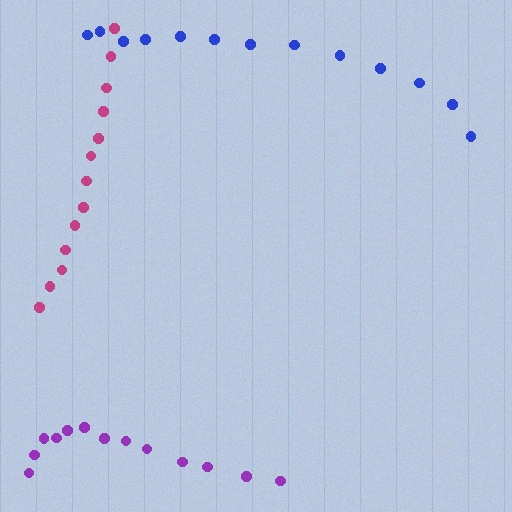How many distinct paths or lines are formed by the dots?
There are 3 distinct paths.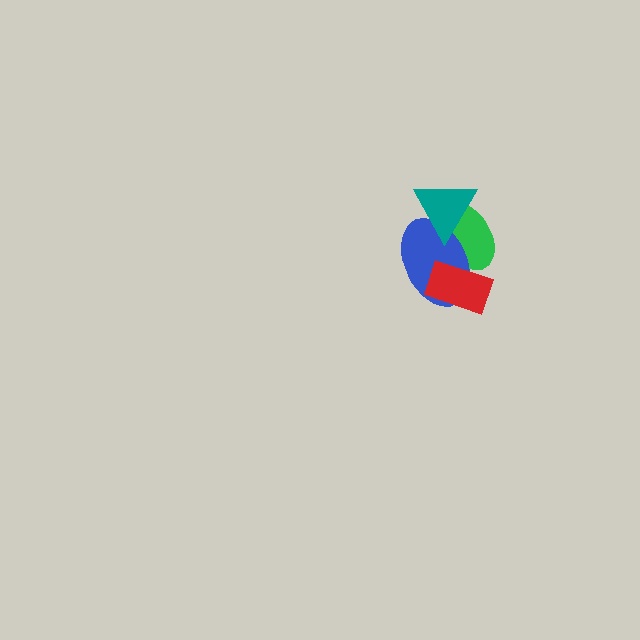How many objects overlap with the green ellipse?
3 objects overlap with the green ellipse.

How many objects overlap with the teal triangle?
2 objects overlap with the teal triangle.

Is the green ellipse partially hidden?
Yes, it is partially covered by another shape.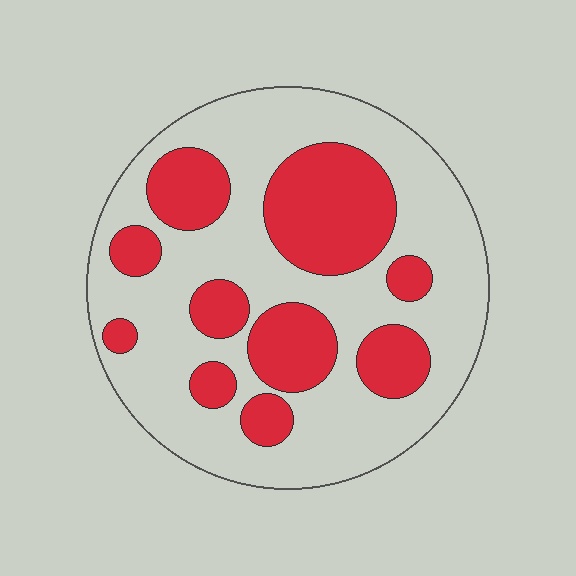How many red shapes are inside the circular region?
10.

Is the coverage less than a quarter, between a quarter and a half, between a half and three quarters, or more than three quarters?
Between a quarter and a half.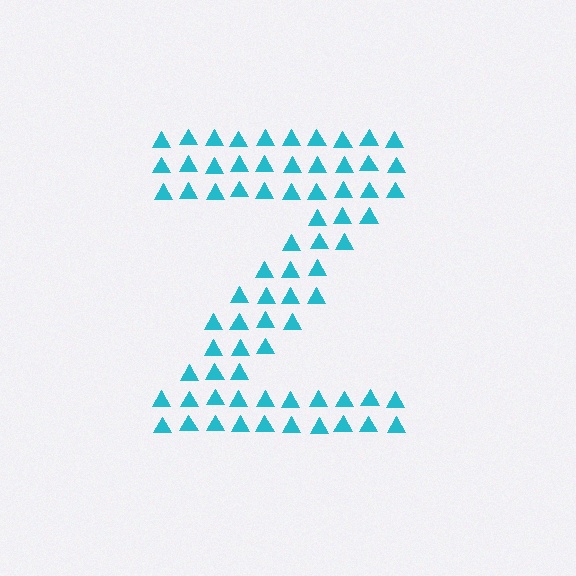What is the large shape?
The large shape is the letter Z.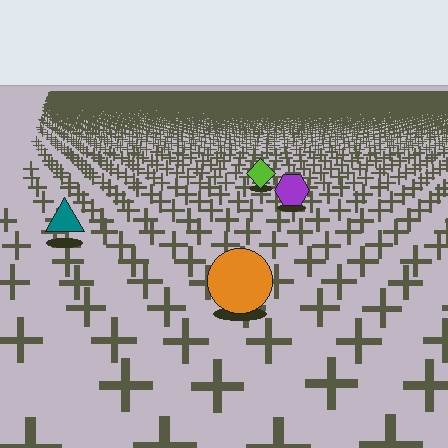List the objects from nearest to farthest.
From nearest to farthest: the orange circle, the teal triangle, the purple hexagon, the lime diamond.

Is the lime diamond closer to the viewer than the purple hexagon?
No. The purple hexagon is closer — you can tell from the texture gradient: the ground texture is coarser near it.